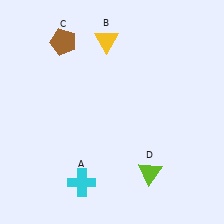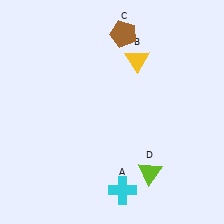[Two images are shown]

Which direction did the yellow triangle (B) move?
The yellow triangle (B) moved right.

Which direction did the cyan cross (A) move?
The cyan cross (A) moved right.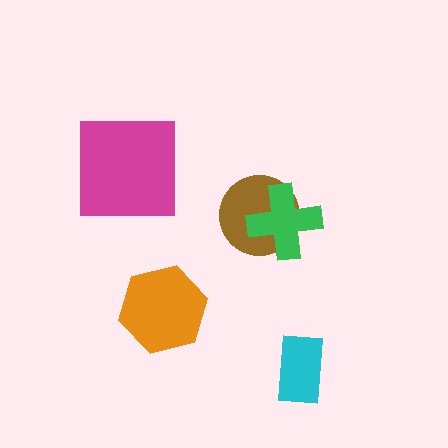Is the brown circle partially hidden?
Yes, it is partially covered by another shape.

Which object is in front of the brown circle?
The green cross is in front of the brown circle.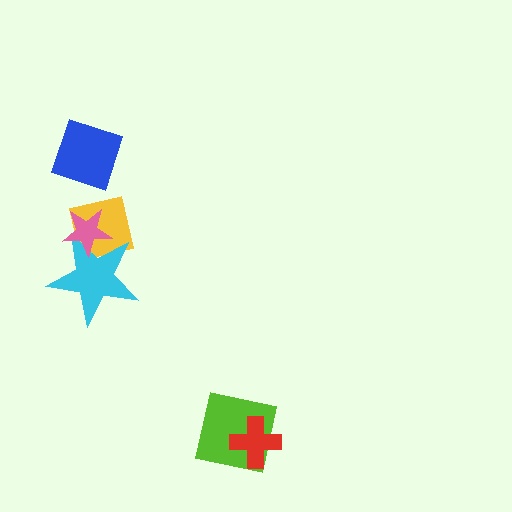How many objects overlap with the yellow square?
2 objects overlap with the yellow square.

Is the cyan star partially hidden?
Yes, it is partially covered by another shape.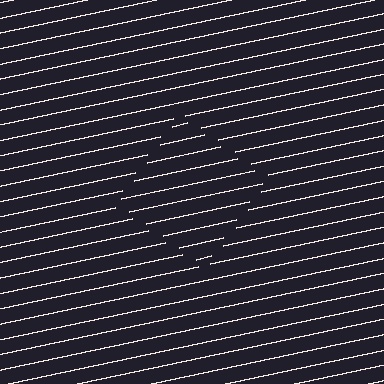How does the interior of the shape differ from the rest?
The interior of the shape contains the same grating, shifted by half a period — the contour is defined by the phase discontinuity where line-ends from the inner and outer gratings abut.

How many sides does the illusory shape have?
4 sides — the line-ends trace a square.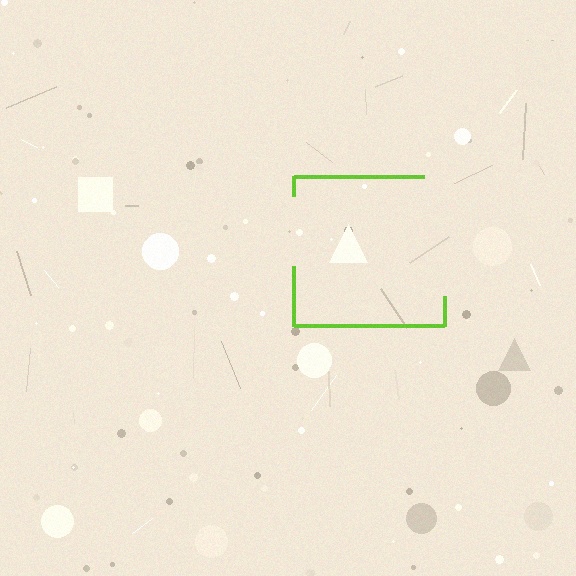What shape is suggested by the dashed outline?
The dashed outline suggests a square.